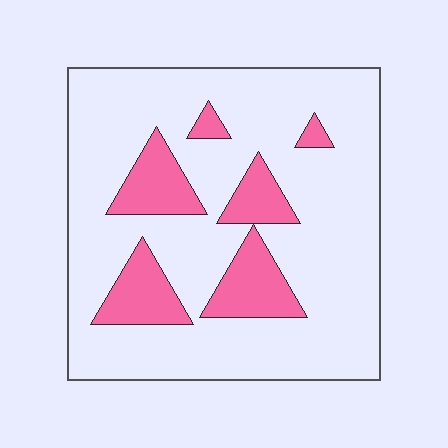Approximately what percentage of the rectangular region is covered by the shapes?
Approximately 20%.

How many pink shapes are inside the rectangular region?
6.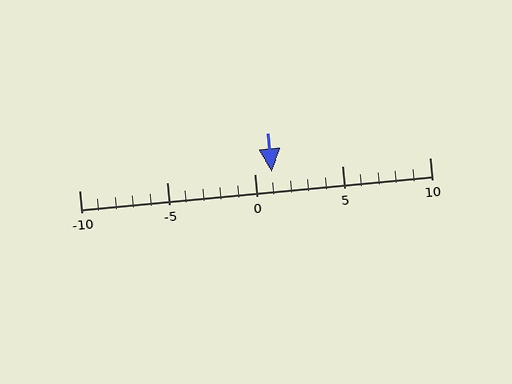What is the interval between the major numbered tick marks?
The major tick marks are spaced 5 units apart.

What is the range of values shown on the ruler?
The ruler shows values from -10 to 10.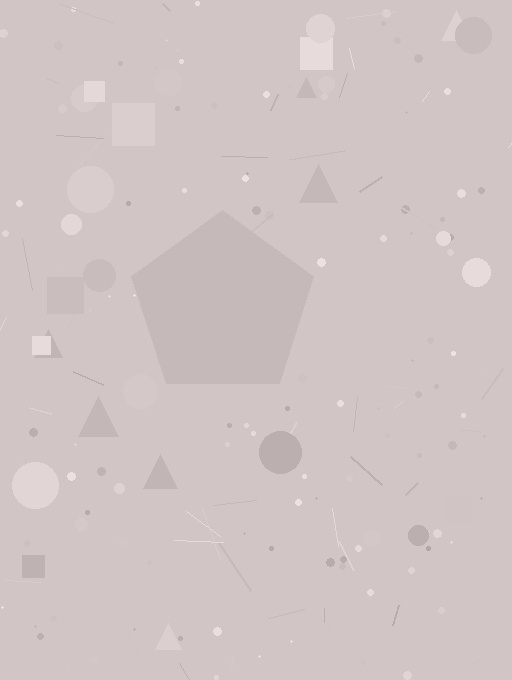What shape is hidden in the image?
A pentagon is hidden in the image.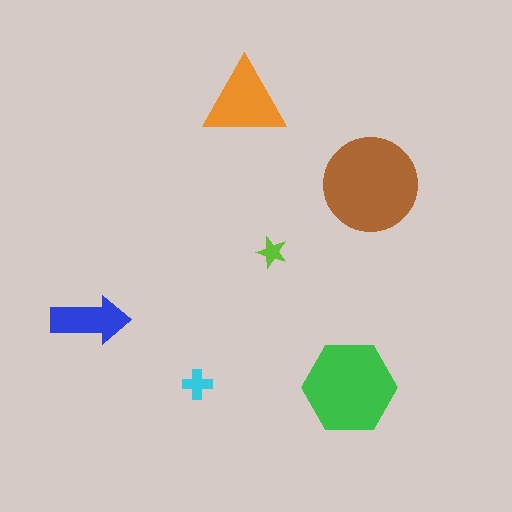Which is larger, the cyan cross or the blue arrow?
The blue arrow.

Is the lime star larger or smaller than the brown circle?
Smaller.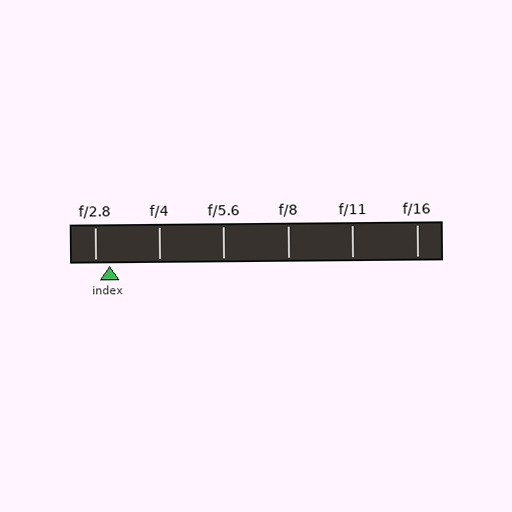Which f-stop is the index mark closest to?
The index mark is closest to f/2.8.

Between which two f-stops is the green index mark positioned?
The index mark is between f/2.8 and f/4.